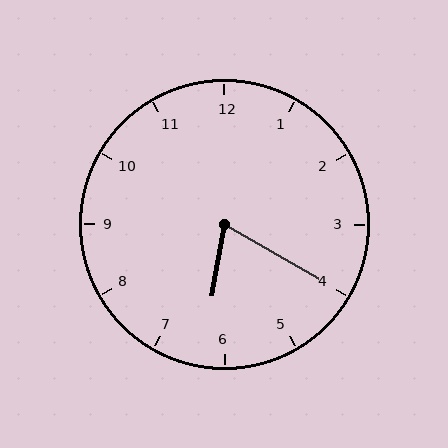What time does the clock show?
6:20.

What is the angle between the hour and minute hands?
Approximately 70 degrees.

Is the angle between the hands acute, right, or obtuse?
It is acute.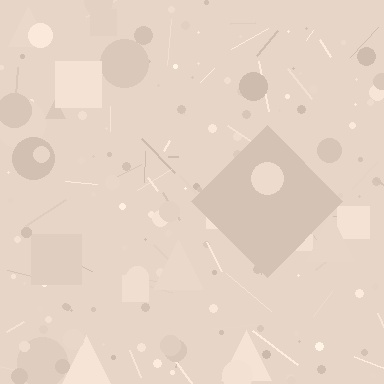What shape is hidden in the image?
A diamond is hidden in the image.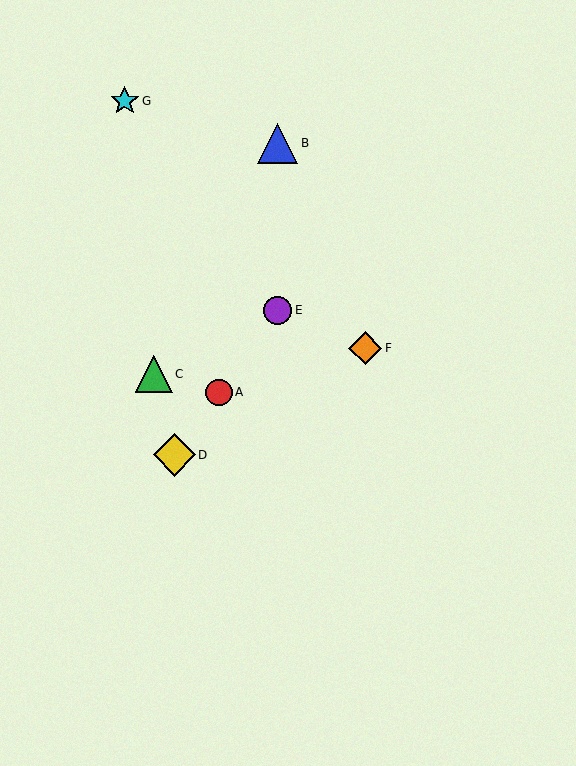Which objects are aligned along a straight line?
Objects A, D, E are aligned along a straight line.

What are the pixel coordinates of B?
Object B is at (278, 143).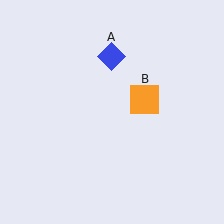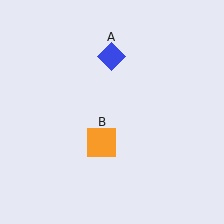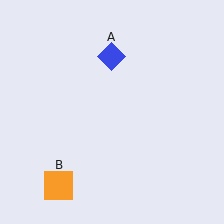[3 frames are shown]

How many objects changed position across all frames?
1 object changed position: orange square (object B).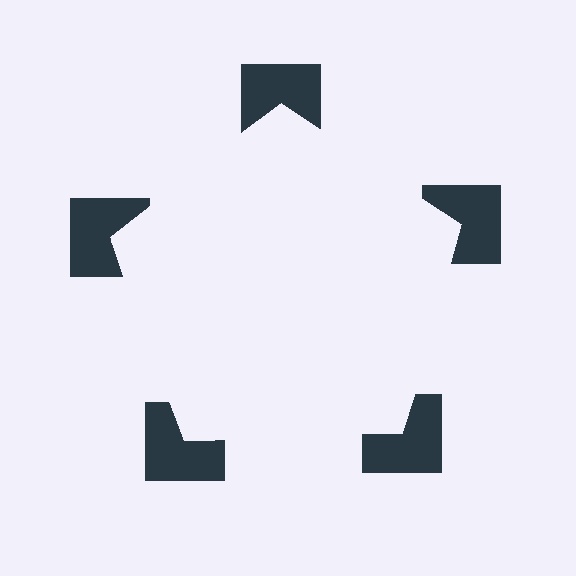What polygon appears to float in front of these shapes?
An illusory pentagon — its edges are inferred from the aligned wedge cuts in the notched squares, not physically drawn.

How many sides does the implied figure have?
5 sides.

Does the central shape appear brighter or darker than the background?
It typically appears slightly brighter than the background, even though no actual brightness change is drawn.